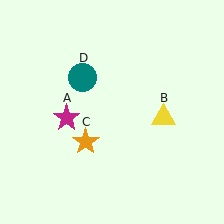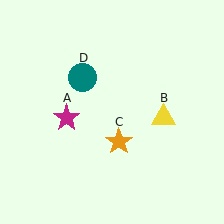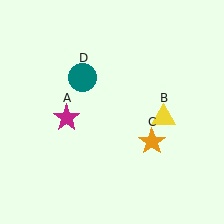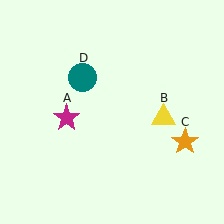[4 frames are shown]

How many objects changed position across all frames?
1 object changed position: orange star (object C).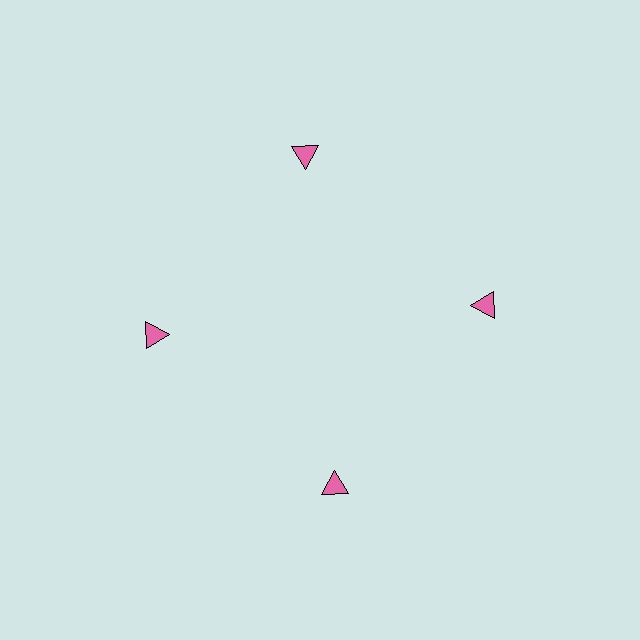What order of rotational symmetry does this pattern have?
This pattern has 4-fold rotational symmetry.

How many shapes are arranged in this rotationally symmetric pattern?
There are 4 shapes, arranged in 4 groups of 1.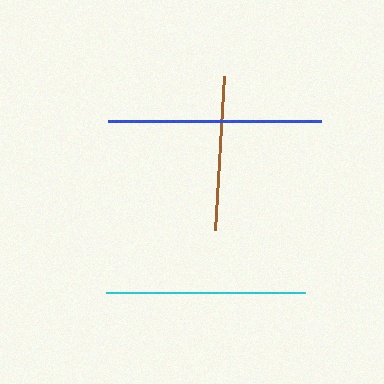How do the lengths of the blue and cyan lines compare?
The blue and cyan lines are approximately the same length.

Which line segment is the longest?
The blue line is the longest at approximately 213 pixels.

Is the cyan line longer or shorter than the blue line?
The blue line is longer than the cyan line.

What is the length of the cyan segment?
The cyan segment is approximately 199 pixels long.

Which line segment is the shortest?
The brown line is the shortest at approximately 154 pixels.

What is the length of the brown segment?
The brown segment is approximately 154 pixels long.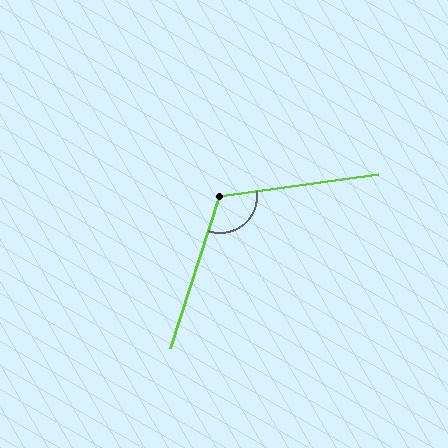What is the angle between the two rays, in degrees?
Approximately 116 degrees.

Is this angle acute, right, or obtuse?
It is obtuse.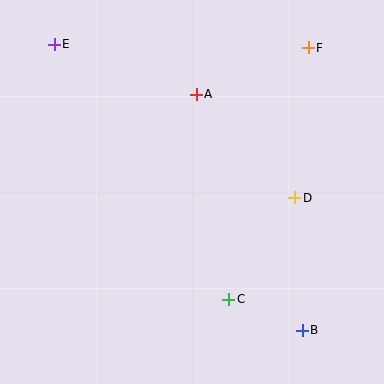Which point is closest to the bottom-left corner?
Point C is closest to the bottom-left corner.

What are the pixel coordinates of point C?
Point C is at (229, 299).